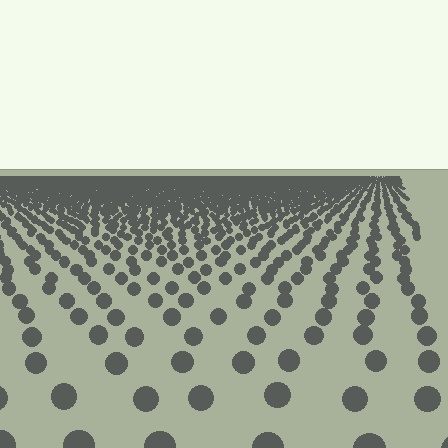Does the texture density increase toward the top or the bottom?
Density increases toward the top.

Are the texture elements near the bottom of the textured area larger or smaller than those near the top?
Larger. Near the bottom, elements are closer to the viewer and appear at a bigger on-screen size.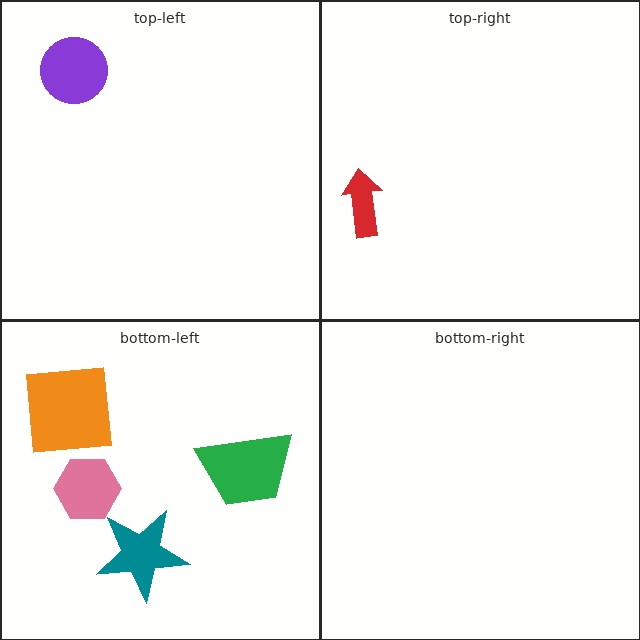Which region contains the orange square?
The bottom-left region.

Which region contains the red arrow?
The top-right region.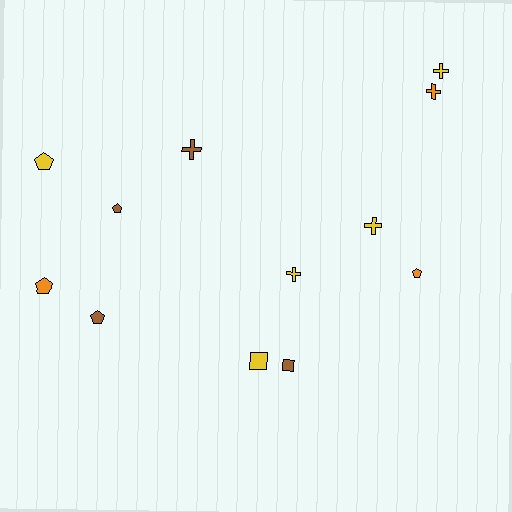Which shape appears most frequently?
Pentagon, with 5 objects.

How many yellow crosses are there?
There are 3 yellow crosses.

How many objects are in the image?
There are 12 objects.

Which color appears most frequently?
Yellow, with 5 objects.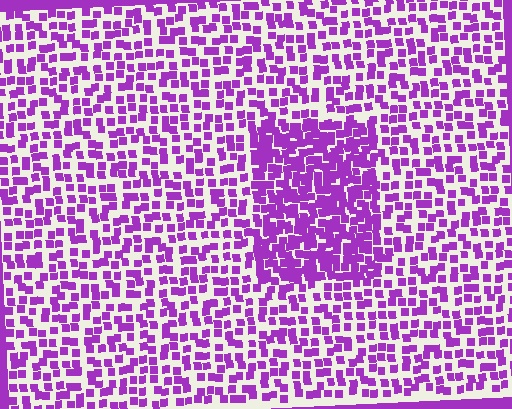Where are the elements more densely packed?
The elements are more densely packed inside the rectangle boundary.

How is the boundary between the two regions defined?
The boundary is defined by a change in element density (approximately 1.9x ratio). All elements are the same color, size, and shape.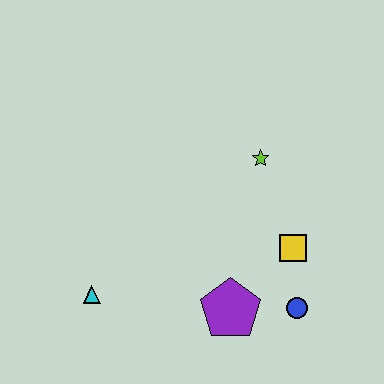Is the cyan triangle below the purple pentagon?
No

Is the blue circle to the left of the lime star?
No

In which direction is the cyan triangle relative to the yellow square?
The cyan triangle is to the left of the yellow square.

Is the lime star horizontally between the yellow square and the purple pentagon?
Yes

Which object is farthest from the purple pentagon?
The lime star is farthest from the purple pentagon.